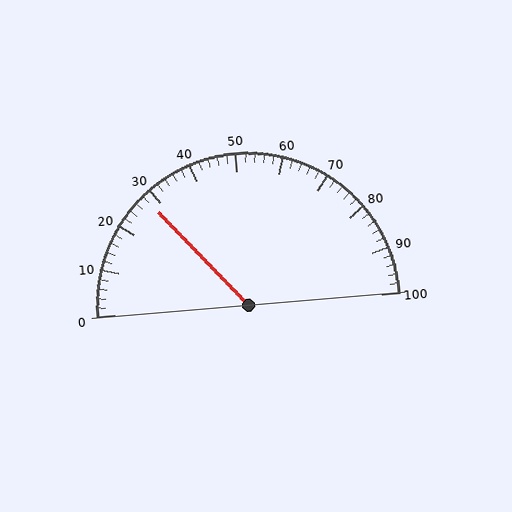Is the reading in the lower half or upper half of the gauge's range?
The reading is in the lower half of the range (0 to 100).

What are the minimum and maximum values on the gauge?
The gauge ranges from 0 to 100.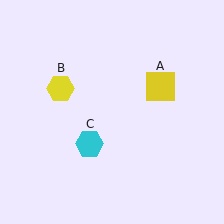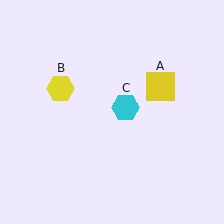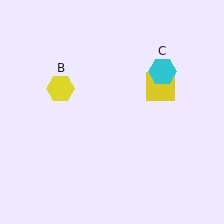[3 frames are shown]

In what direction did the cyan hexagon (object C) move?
The cyan hexagon (object C) moved up and to the right.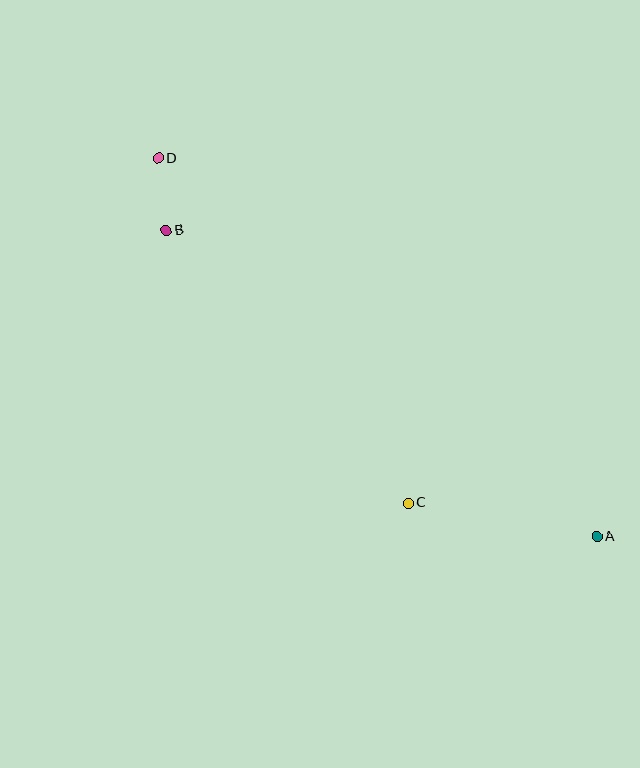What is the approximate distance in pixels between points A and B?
The distance between A and B is approximately 529 pixels.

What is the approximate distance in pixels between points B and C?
The distance between B and C is approximately 365 pixels.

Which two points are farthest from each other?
Points A and D are farthest from each other.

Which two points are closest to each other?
Points B and D are closest to each other.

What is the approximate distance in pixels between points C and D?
The distance between C and D is approximately 426 pixels.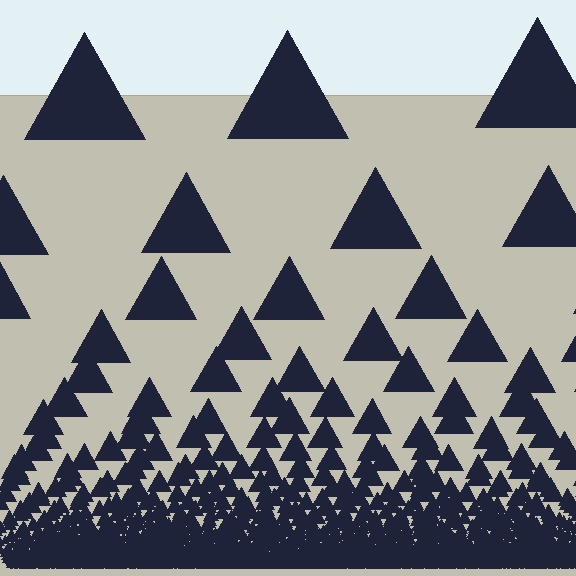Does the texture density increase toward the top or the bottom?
Density increases toward the bottom.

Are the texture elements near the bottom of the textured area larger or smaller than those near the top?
Smaller. The gradient is inverted — elements near the bottom are smaller and denser.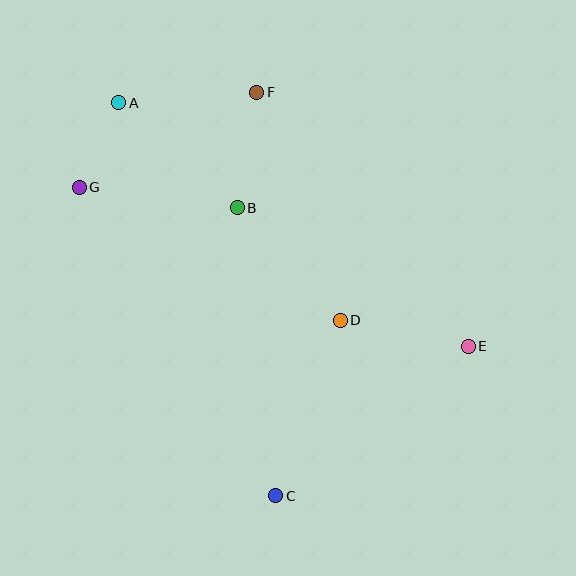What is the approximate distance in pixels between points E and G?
The distance between E and G is approximately 420 pixels.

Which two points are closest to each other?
Points A and G are closest to each other.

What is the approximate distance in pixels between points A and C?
The distance between A and C is approximately 423 pixels.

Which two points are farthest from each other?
Points A and E are farthest from each other.